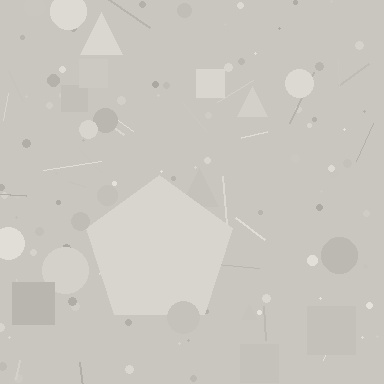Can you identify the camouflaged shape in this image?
The camouflaged shape is a pentagon.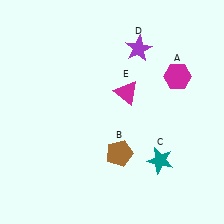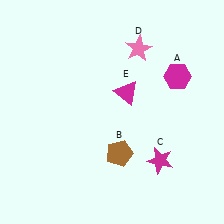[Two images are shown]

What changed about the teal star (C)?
In Image 1, C is teal. In Image 2, it changed to magenta.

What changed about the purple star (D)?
In Image 1, D is purple. In Image 2, it changed to pink.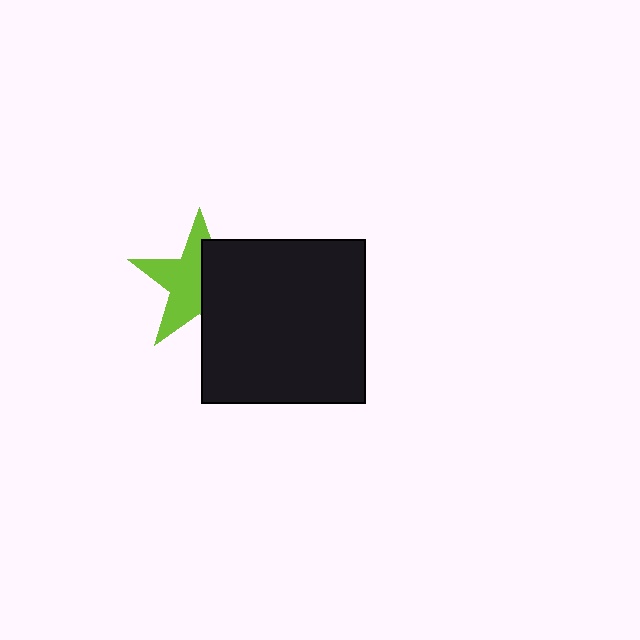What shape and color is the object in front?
The object in front is a black square.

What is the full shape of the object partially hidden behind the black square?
The partially hidden object is a lime star.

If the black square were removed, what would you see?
You would see the complete lime star.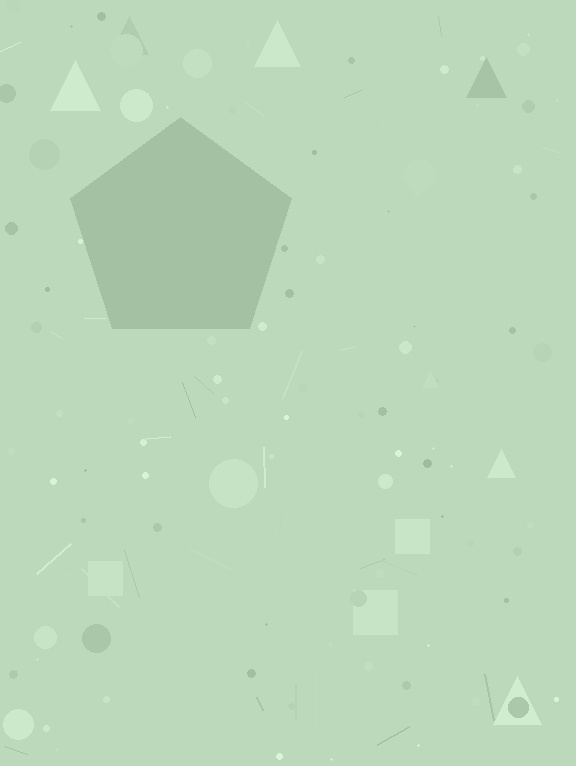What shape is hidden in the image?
A pentagon is hidden in the image.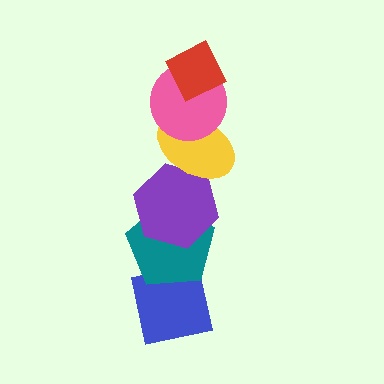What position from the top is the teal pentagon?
The teal pentagon is 5th from the top.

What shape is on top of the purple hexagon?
The yellow ellipse is on top of the purple hexagon.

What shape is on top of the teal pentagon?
The purple hexagon is on top of the teal pentagon.